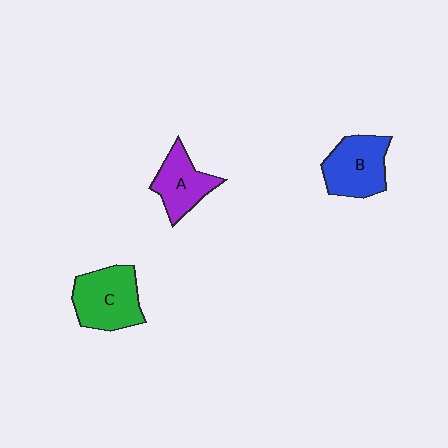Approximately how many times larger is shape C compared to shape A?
Approximately 1.3 times.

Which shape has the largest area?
Shape C (green).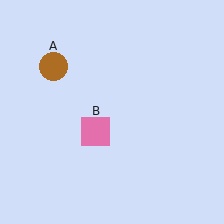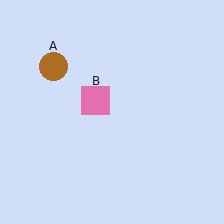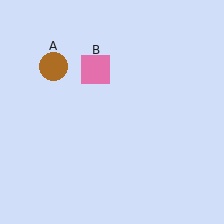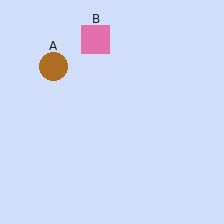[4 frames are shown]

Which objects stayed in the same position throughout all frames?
Brown circle (object A) remained stationary.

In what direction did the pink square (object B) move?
The pink square (object B) moved up.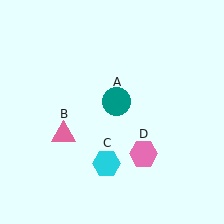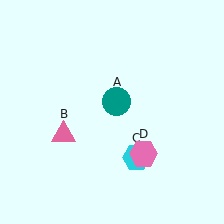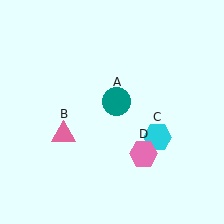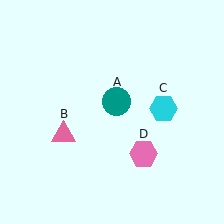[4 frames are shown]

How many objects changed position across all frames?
1 object changed position: cyan hexagon (object C).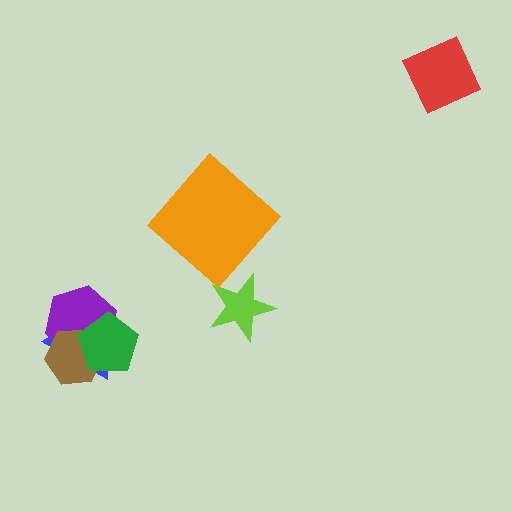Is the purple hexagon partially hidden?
Yes, it is partially covered by another shape.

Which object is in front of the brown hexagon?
The green pentagon is in front of the brown hexagon.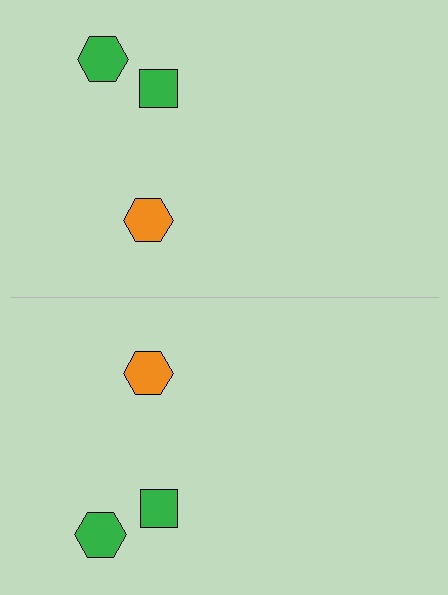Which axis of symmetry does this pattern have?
The pattern has a horizontal axis of symmetry running through the center of the image.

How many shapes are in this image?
There are 6 shapes in this image.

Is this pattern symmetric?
Yes, this pattern has bilateral (reflection) symmetry.